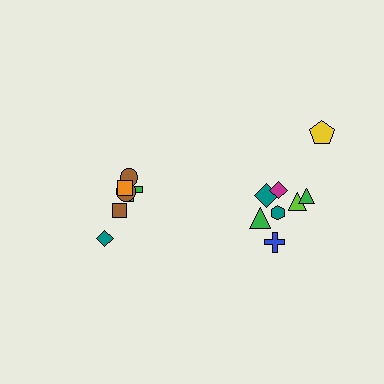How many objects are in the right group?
There are 8 objects.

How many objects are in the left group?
There are 6 objects.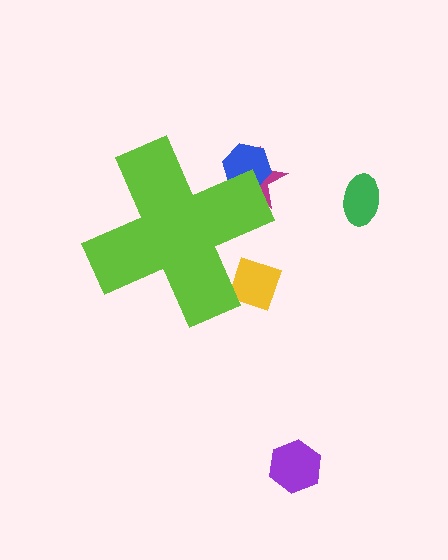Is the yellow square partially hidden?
Yes, the yellow square is partially hidden behind the lime cross.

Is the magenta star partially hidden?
Yes, the magenta star is partially hidden behind the lime cross.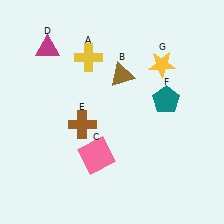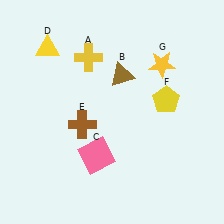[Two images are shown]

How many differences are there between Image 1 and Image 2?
There are 2 differences between the two images.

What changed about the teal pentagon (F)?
In Image 1, F is teal. In Image 2, it changed to yellow.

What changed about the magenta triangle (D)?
In Image 1, D is magenta. In Image 2, it changed to yellow.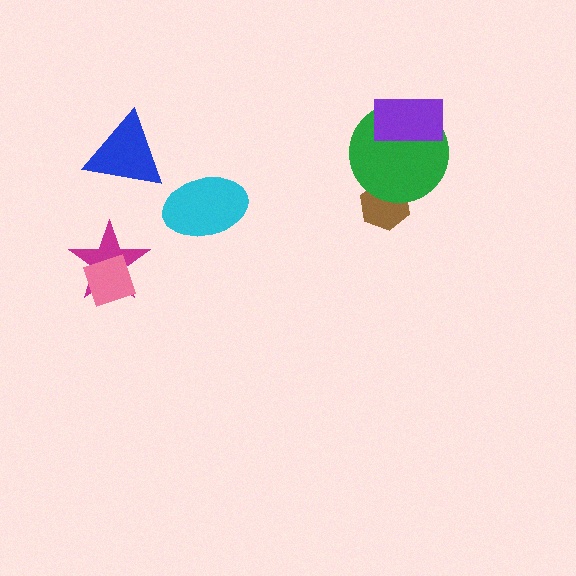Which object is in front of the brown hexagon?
The green circle is in front of the brown hexagon.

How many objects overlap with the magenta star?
1 object overlaps with the magenta star.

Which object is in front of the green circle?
The purple rectangle is in front of the green circle.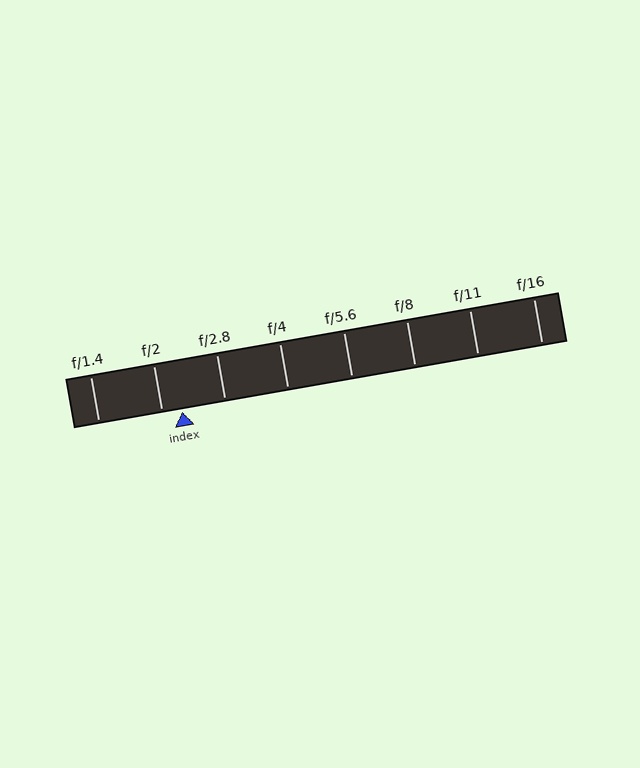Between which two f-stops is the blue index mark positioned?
The index mark is between f/2 and f/2.8.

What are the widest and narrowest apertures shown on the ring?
The widest aperture shown is f/1.4 and the narrowest is f/16.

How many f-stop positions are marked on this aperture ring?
There are 8 f-stop positions marked.